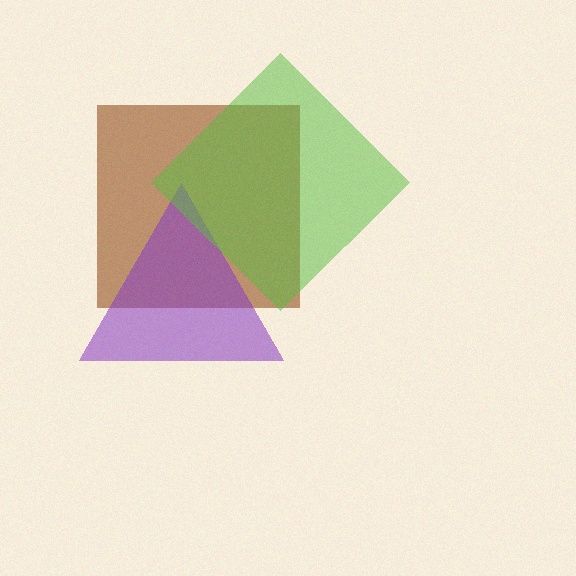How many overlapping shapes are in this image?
There are 3 overlapping shapes in the image.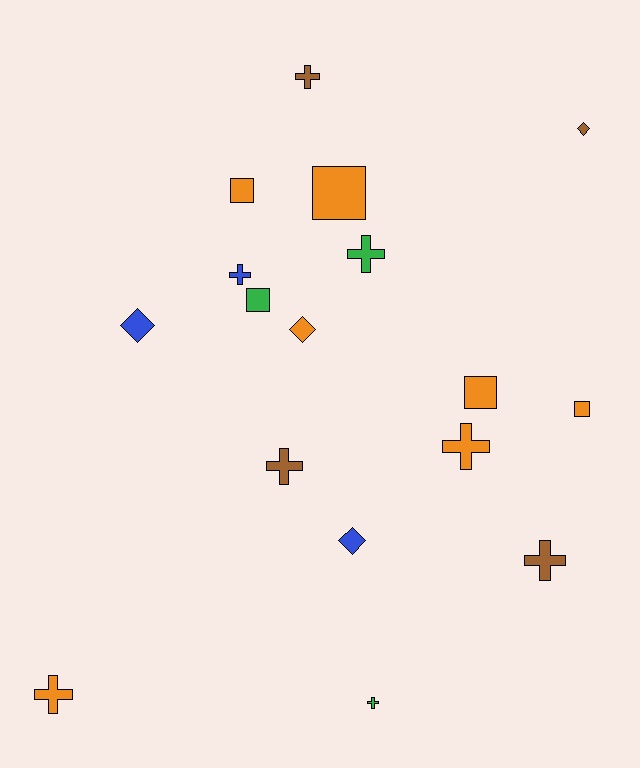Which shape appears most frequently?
Cross, with 8 objects.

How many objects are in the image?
There are 17 objects.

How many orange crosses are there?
There are 2 orange crosses.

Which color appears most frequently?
Orange, with 7 objects.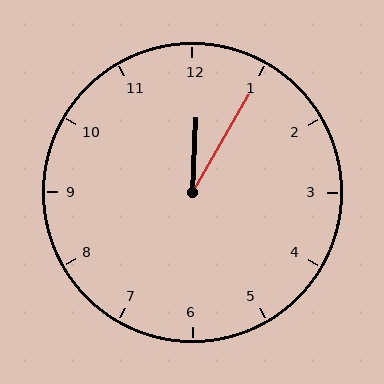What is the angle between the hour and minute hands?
Approximately 28 degrees.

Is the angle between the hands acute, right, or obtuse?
It is acute.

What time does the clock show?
12:05.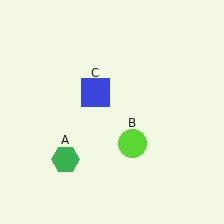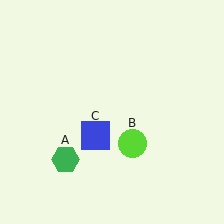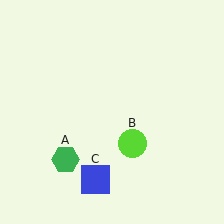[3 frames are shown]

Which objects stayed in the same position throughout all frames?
Green hexagon (object A) and lime circle (object B) remained stationary.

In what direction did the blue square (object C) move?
The blue square (object C) moved down.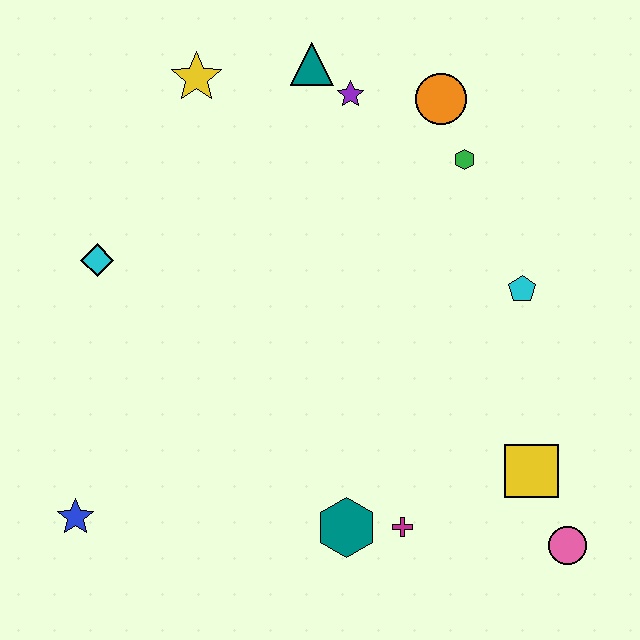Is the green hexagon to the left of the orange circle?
No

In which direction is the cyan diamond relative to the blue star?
The cyan diamond is above the blue star.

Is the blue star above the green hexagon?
No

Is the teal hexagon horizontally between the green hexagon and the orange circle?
No